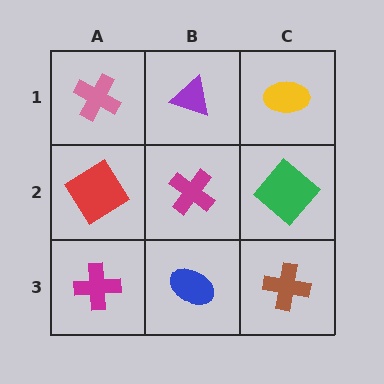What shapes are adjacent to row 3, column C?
A green diamond (row 2, column C), a blue ellipse (row 3, column B).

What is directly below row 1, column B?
A magenta cross.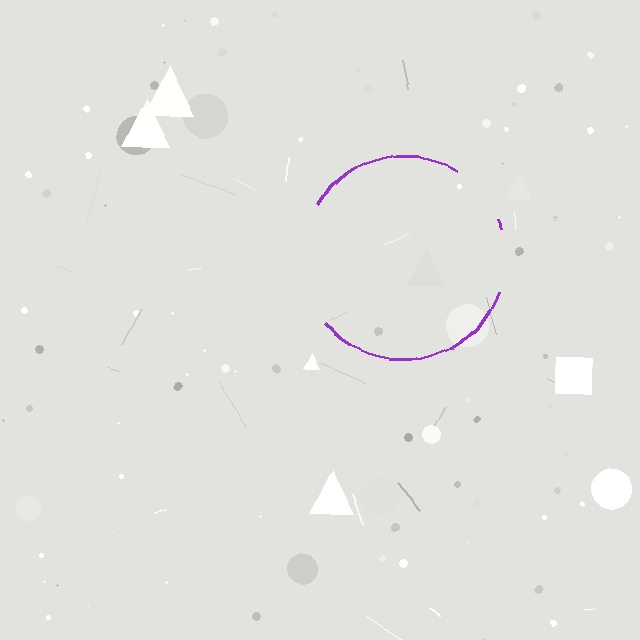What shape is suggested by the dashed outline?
The dashed outline suggests a circle.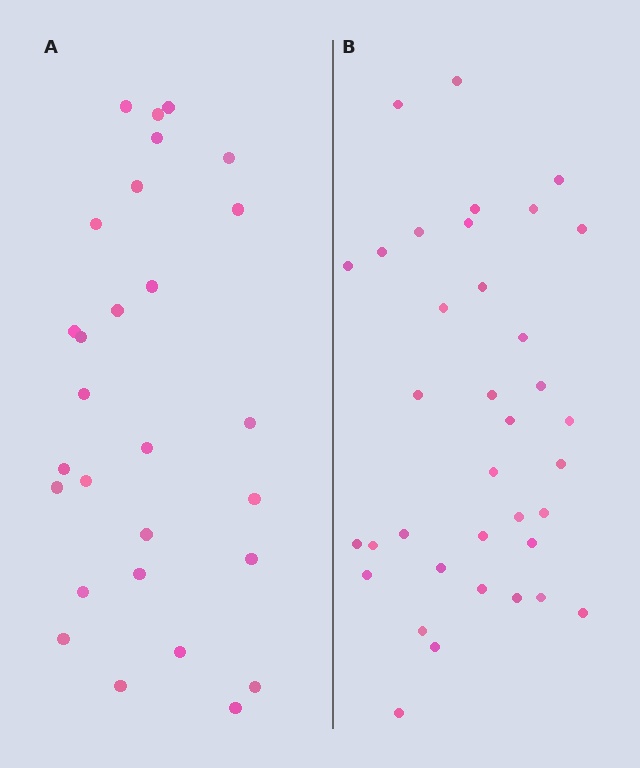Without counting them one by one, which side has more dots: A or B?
Region B (the right region) has more dots.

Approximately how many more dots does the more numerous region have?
Region B has roughly 8 or so more dots than region A.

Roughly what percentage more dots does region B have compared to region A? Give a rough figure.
About 30% more.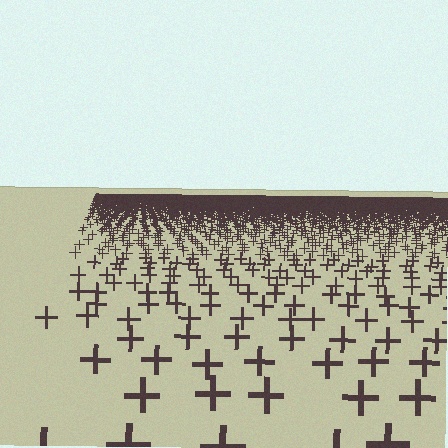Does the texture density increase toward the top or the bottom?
Density increases toward the top.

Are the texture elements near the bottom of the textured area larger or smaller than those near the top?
Larger. Near the bottom, elements are closer to the viewer and appear at a bigger on-screen size.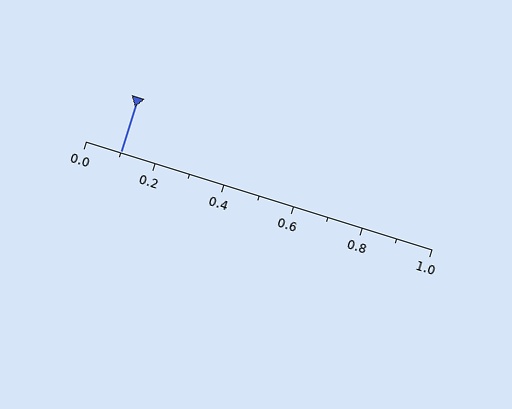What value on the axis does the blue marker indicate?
The marker indicates approximately 0.1.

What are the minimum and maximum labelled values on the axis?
The axis runs from 0.0 to 1.0.